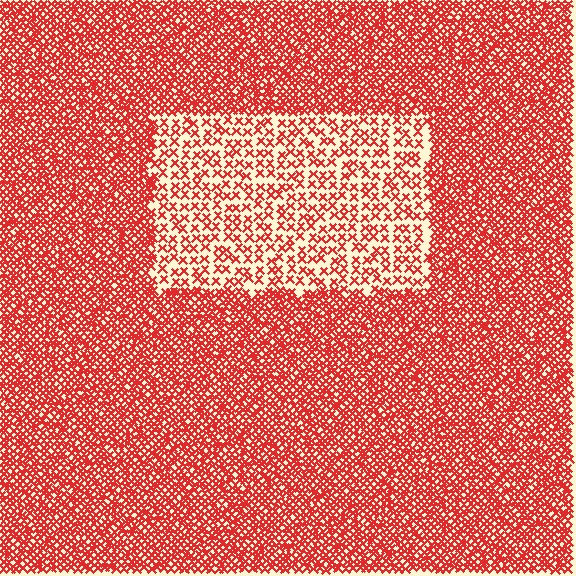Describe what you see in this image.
The image contains small red elements arranged at two different densities. A rectangle-shaped region is visible where the elements are less densely packed than the surrounding area.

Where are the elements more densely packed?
The elements are more densely packed outside the rectangle boundary.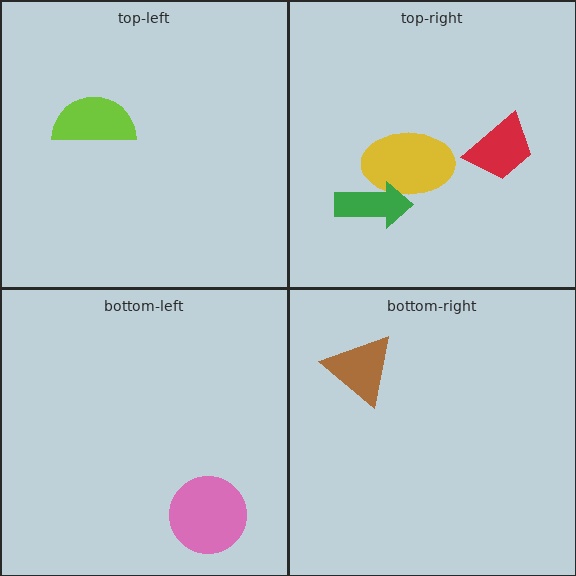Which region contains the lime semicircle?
The top-left region.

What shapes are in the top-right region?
The red trapezoid, the yellow ellipse, the green arrow.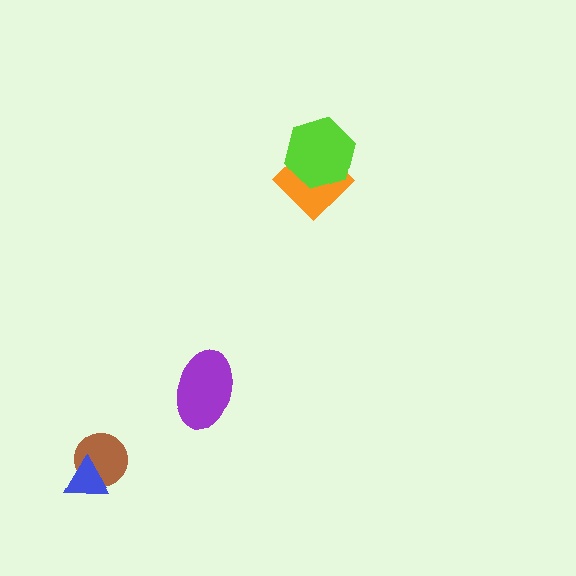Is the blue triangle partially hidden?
No, no other shape covers it.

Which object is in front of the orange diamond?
The lime hexagon is in front of the orange diamond.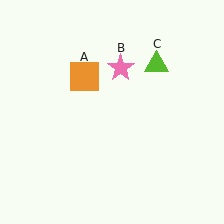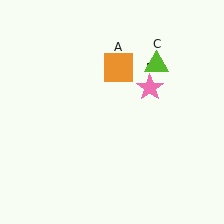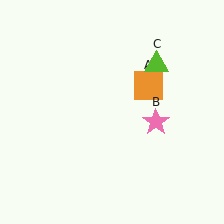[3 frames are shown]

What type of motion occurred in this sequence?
The orange square (object A), pink star (object B) rotated clockwise around the center of the scene.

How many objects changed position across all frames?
2 objects changed position: orange square (object A), pink star (object B).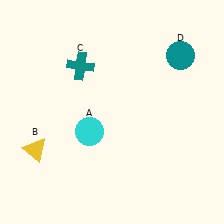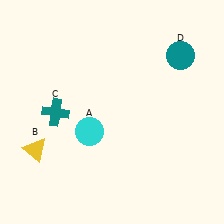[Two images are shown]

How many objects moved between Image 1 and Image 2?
1 object moved between the two images.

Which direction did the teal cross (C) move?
The teal cross (C) moved down.